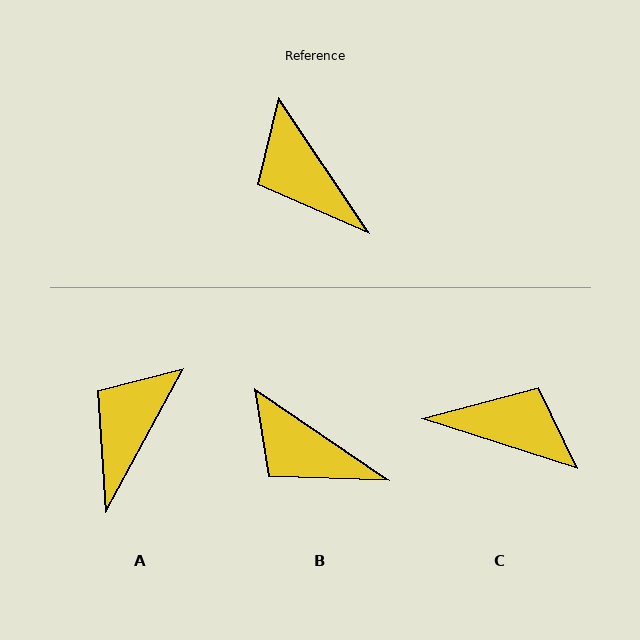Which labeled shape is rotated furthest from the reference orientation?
C, about 141 degrees away.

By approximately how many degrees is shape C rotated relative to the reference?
Approximately 141 degrees clockwise.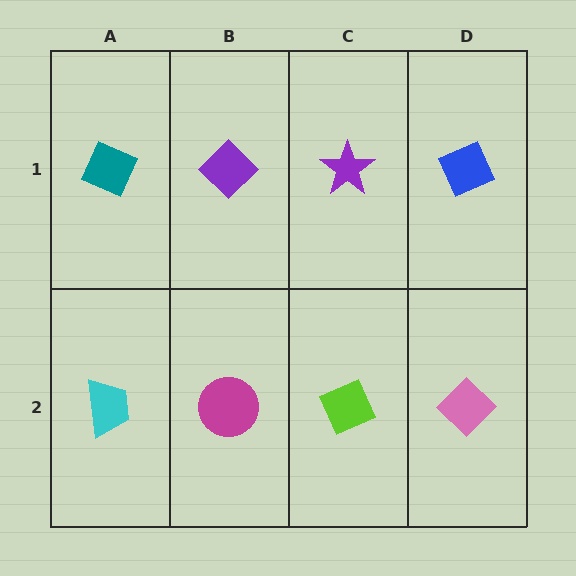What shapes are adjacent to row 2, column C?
A purple star (row 1, column C), a magenta circle (row 2, column B), a pink diamond (row 2, column D).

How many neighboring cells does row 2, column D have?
2.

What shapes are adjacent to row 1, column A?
A cyan trapezoid (row 2, column A), a purple diamond (row 1, column B).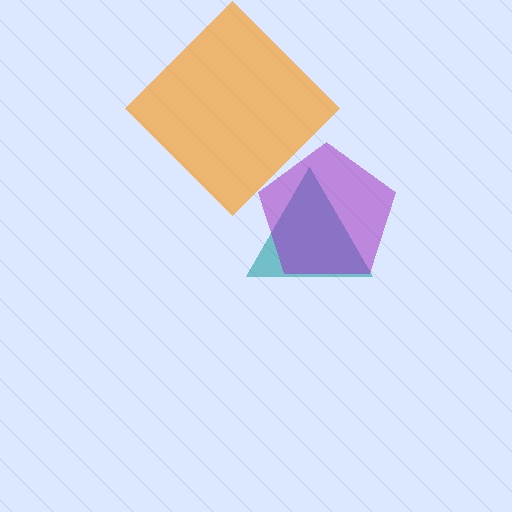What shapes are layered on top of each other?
The layered shapes are: a teal triangle, an orange diamond, a purple pentagon.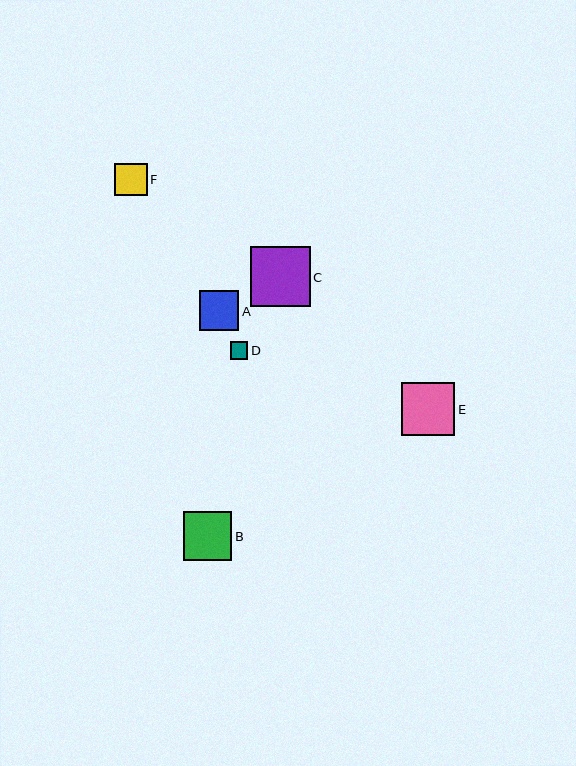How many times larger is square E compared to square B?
Square E is approximately 1.1 times the size of square B.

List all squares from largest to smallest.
From largest to smallest: C, E, B, A, F, D.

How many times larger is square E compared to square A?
Square E is approximately 1.4 times the size of square A.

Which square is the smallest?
Square D is the smallest with a size of approximately 18 pixels.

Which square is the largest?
Square C is the largest with a size of approximately 59 pixels.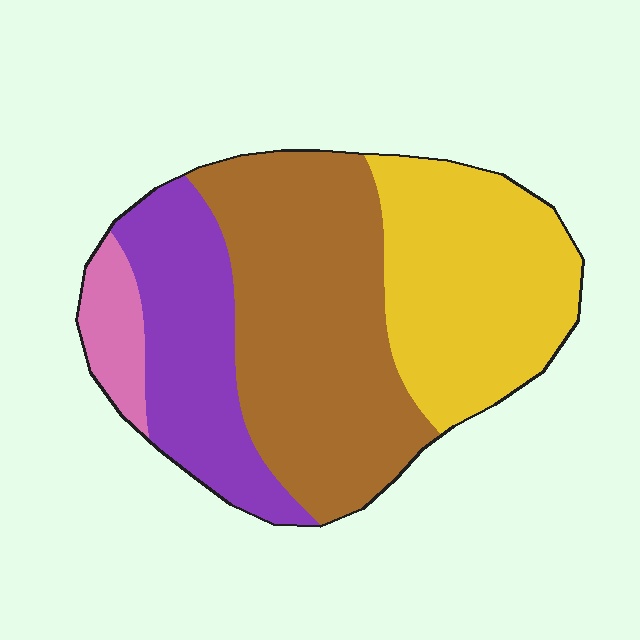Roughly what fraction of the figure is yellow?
Yellow covers about 30% of the figure.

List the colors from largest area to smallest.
From largest to smallest: brown, yellow, purple, pink.